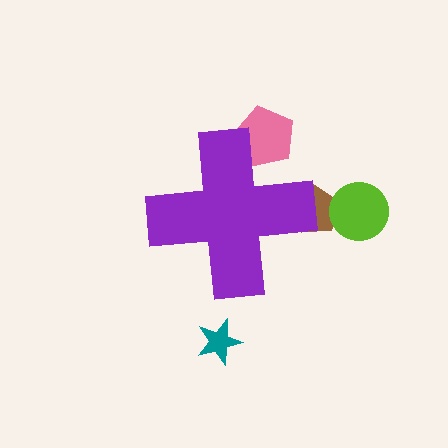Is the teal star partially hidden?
No, the teal star is fully visible.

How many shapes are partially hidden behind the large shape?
3 shapes are partially hidden.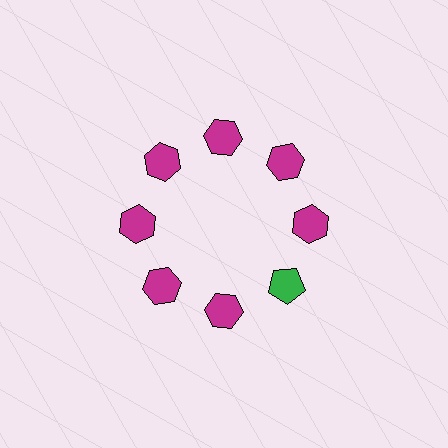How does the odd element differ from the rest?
It differs in both color (green instead of magenta) and shape (pentagon instead of hexagon).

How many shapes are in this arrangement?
There are 8 shapes arranged in a ring pattern.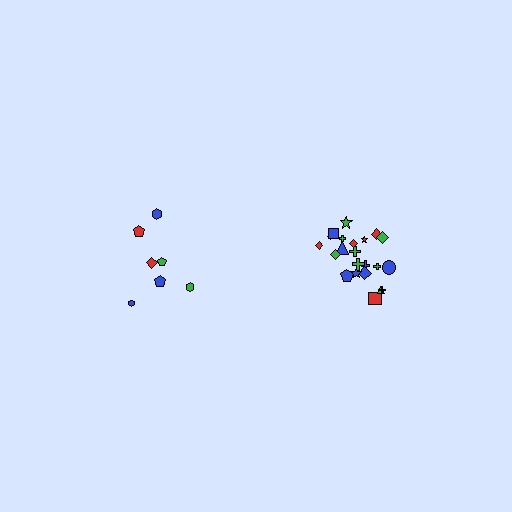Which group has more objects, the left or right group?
The right group.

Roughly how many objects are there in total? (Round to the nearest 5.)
Roughly 30 objects in total.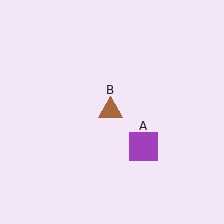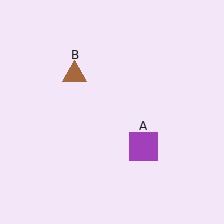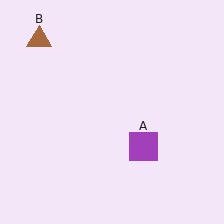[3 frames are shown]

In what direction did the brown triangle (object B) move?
The brown triangle (object B) moved up and to the left.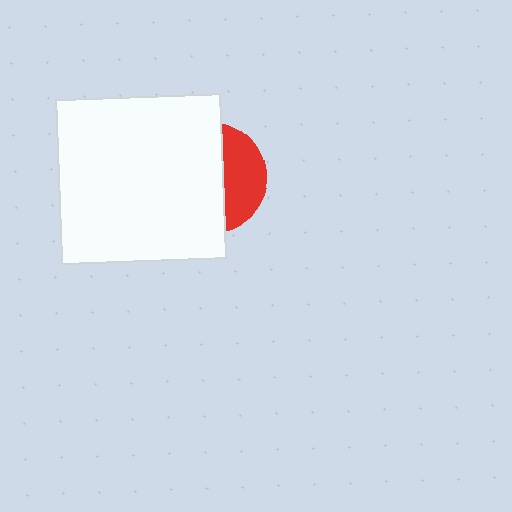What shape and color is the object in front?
The object in front is a white square.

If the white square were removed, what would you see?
You would see the complete red circle.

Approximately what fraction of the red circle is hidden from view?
Roughly 65% of the red circle is hidden behind the white square.